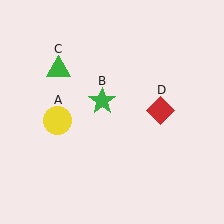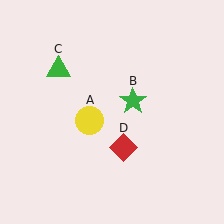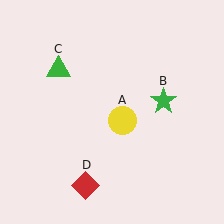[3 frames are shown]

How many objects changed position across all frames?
3 objects changed position: yellow circle (object A), green star (object B), red diamond (object D).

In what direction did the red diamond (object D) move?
The red diamond (object D) moved down and to the left.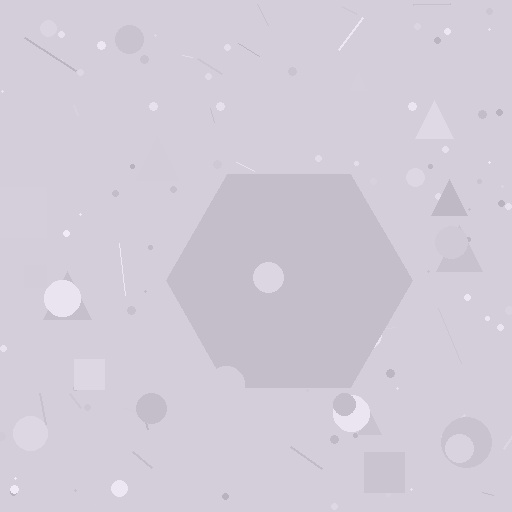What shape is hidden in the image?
A hexagon is hidden in the image.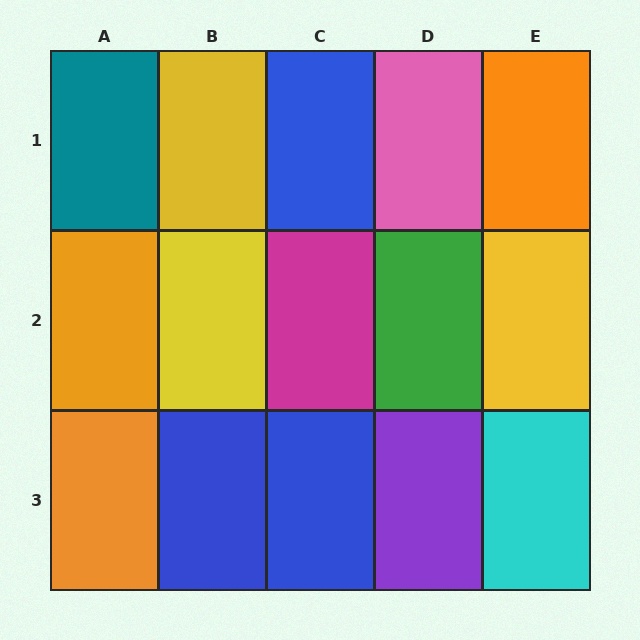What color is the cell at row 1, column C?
Blue.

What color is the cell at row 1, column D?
Pink.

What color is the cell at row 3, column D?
Purple.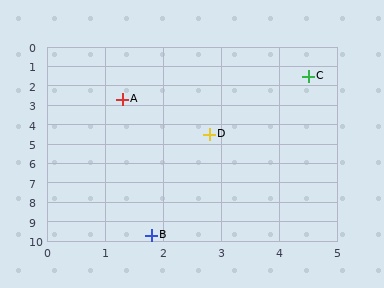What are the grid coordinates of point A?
Point A is at approximately (1.3, 2.7).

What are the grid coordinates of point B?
Point B is at approximately (1.8, 9.7).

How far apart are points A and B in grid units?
Points A and B are about 7.0 grid units apart.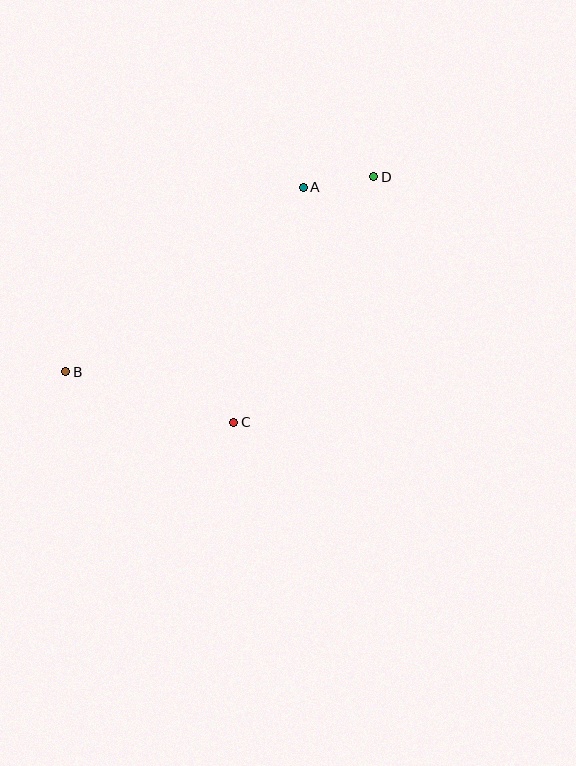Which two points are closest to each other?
Points A and D are closest to each other.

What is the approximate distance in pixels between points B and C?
The distance between B and C is approximately 176 pixels.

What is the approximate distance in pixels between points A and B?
The distance between A and B is approximately 301 pixels.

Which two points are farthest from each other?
Points B and D are farthest from each other.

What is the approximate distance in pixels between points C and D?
The distance between C and D is approximately 283 pixels.